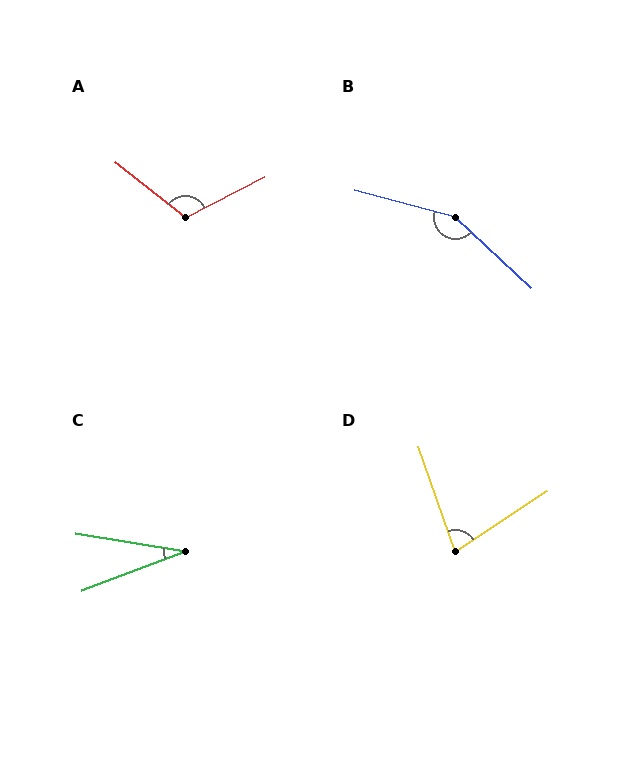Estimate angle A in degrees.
Approximately 115 degrees.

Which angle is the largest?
B, at approximately 152 degrees.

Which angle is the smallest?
C, at approximately 30 degrees.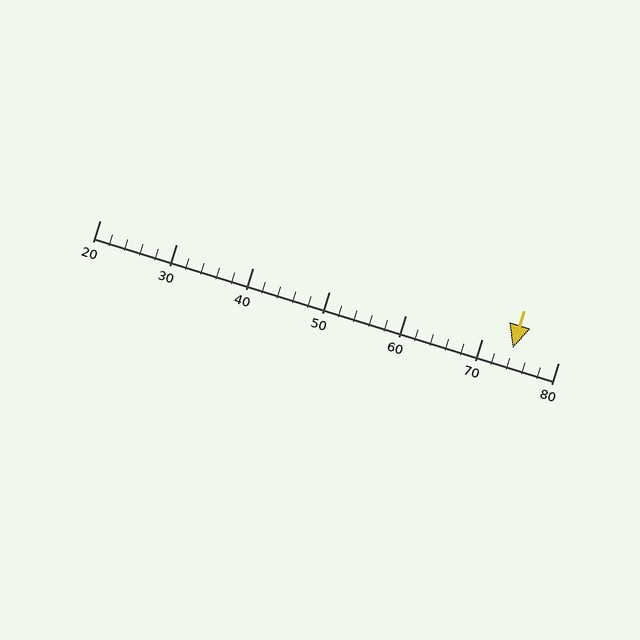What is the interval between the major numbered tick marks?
The major tick marks are spaced 10 units apart.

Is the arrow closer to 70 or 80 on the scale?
The arrow is closer to 70.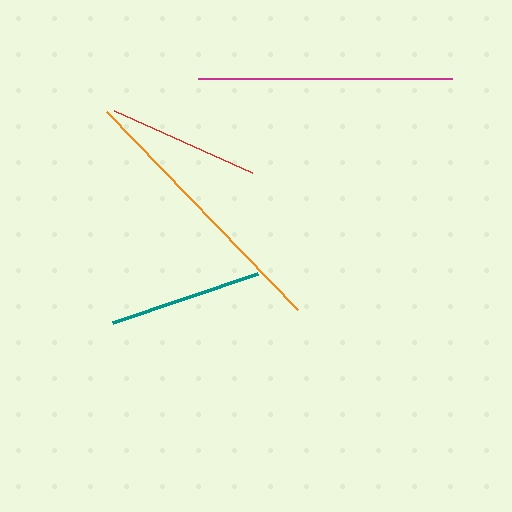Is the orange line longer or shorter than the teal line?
The orange line is longer than the teal line.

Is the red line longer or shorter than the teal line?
The teal line is longer than the red line.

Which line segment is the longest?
The orange line is the longest at approximately 275 pixels.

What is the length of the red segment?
The red segment is approximately 151 pixels long.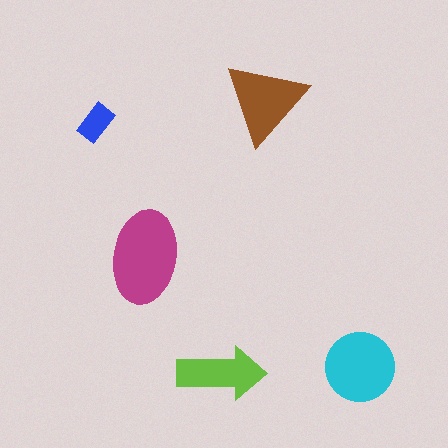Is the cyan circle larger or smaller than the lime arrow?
Larger.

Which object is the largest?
The magenta ellipse.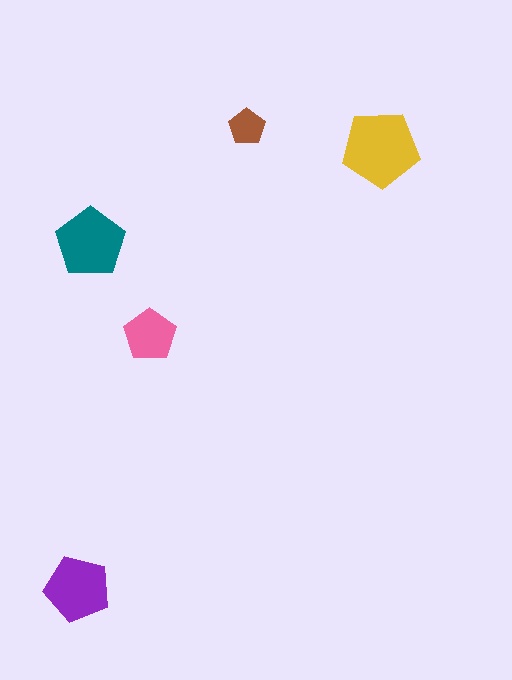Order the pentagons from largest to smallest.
the yellow one, the teal one, the purple one, the pink one, the brown one.